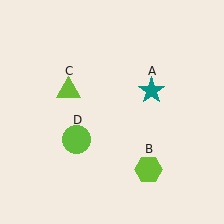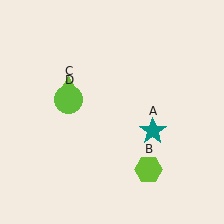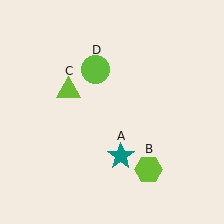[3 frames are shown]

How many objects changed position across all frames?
2 objects changed position: teal star (object A), lime circle (object D).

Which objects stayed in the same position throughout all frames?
Lime hexagon (object B) and lime triangle (object C) remained stationary.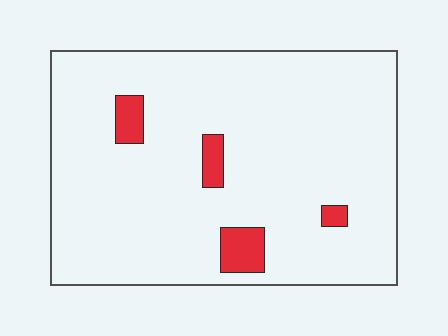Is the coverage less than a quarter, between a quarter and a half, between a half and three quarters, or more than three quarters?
Less than a quarter.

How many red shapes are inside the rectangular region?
4.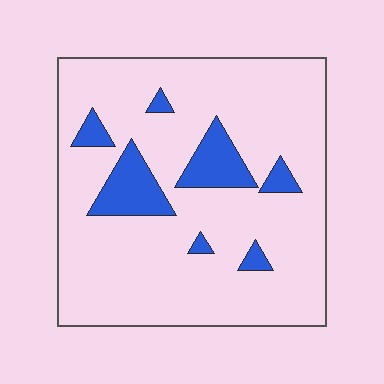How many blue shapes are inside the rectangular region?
7.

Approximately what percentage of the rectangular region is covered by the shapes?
Approximately 15%.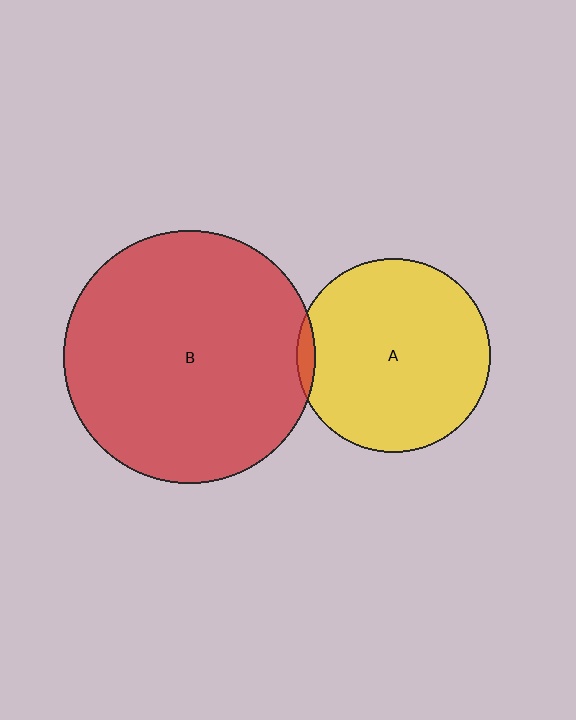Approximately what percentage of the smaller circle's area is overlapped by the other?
Approximately 5%.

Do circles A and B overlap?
Yes.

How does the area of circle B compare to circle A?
Approximately 1.7 times.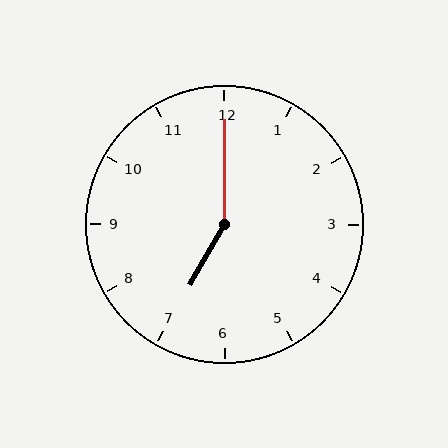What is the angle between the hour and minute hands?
Approximately 150 degrees.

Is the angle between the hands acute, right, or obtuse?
It is obtuse.